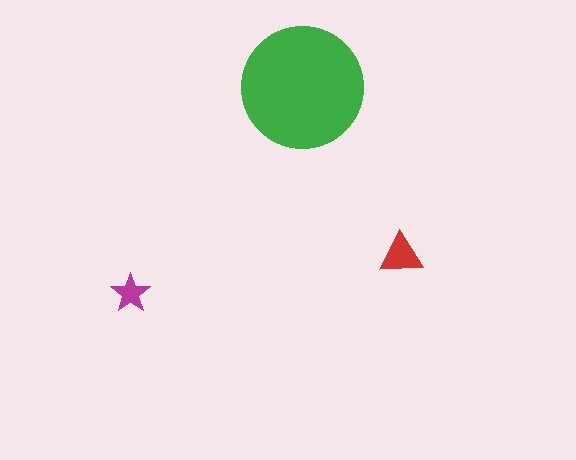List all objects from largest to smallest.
The green circle, the red triangle, the magenta star.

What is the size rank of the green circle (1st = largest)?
1st.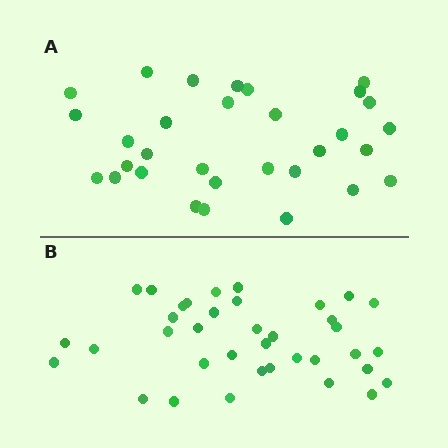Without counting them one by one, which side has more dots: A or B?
Region B (the bottom region) has more dots.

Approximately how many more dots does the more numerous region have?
Region B has about 6 more dots than region A.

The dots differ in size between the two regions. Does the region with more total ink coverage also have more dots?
No. Region A has more total ink coverage because its dots are larger, but region B actually contains more individual dots. Total area can be misleading — the number of items is what matters here.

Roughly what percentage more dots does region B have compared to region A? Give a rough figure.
About 20% more.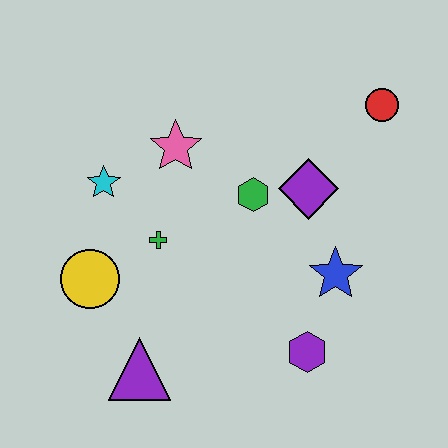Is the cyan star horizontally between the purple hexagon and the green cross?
No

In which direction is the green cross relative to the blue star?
The green cross is to the left of the blue star.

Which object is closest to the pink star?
The cyan star is closest to the pink star.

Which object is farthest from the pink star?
The purple hexagon is farthest from the pink star.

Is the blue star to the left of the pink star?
No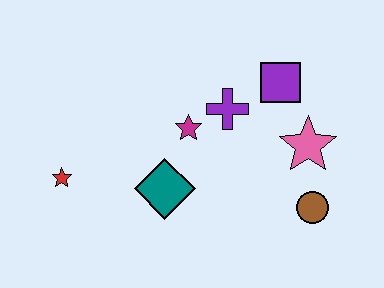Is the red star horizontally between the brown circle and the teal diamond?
No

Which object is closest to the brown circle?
The pink star is closest to the brown circle.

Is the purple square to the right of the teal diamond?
Yes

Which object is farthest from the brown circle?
The red star is farthest from the brown circle.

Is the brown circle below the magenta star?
Yes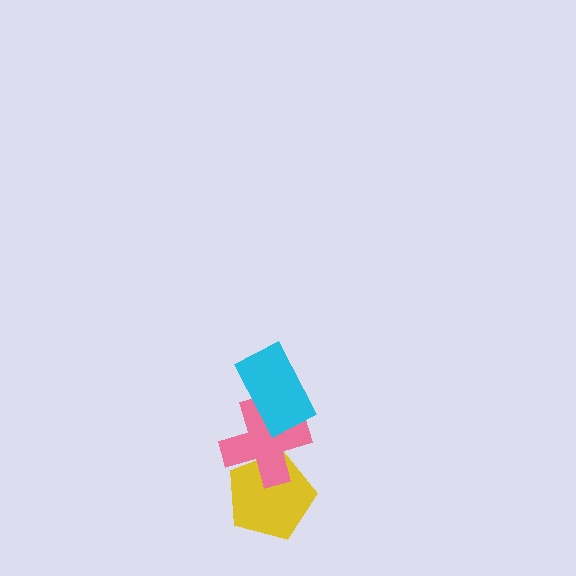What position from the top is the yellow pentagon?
The yellow pentagon is 3rd from the top.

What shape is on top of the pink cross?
The cyan rectangle is on top of the pink cross.